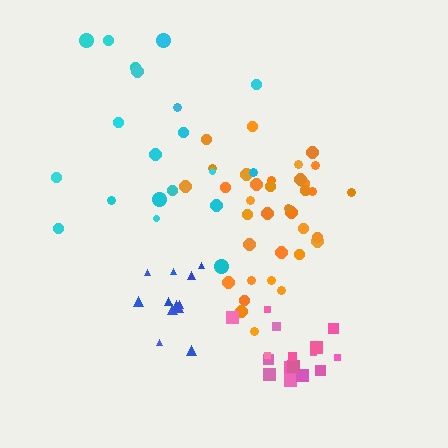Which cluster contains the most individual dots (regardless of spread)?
Orange (35).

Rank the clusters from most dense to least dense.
pink, blue, orange, cyan.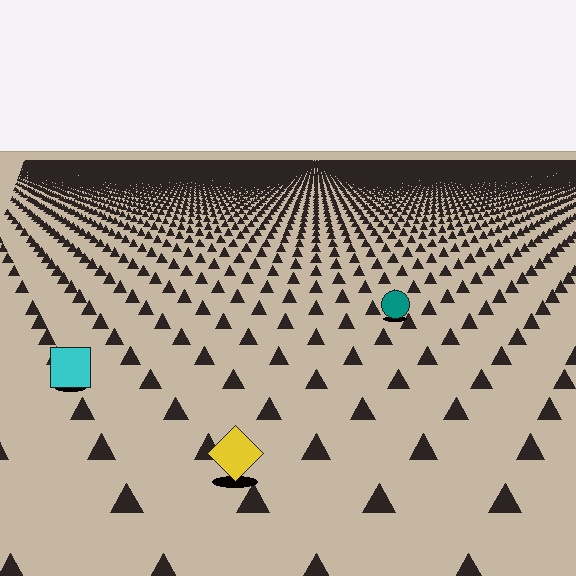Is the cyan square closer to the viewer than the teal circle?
Yes. The cyan square is closer — you can tell from the texture gradient: the ground texture is coarser near it.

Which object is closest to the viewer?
The yellow diamond is closest. The texture marks near it are larger and more spread out.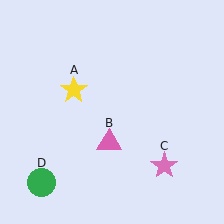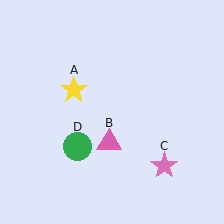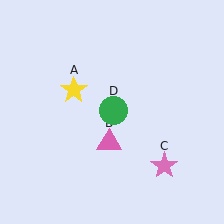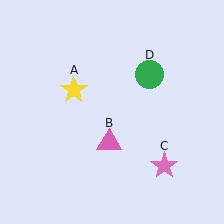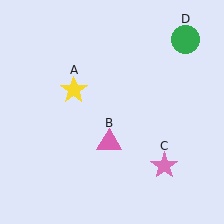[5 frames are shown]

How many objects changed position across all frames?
1 object changed position: green circle (object D).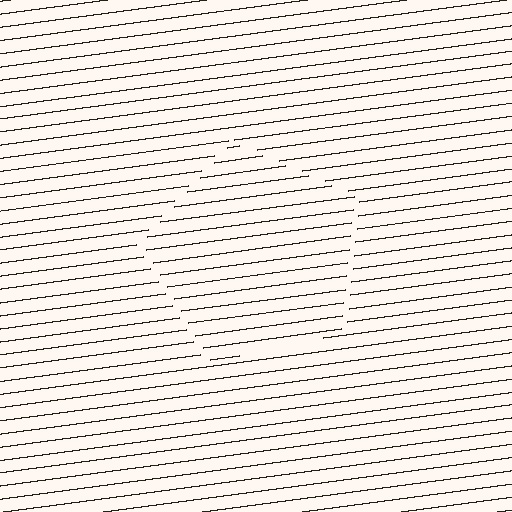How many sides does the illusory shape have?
5 sides — the line-ends trace a pentagon.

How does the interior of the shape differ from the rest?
The interior of the shape contains the same grating, shifted by half a period — the contour is defined by the phase discontinuity where line-ends from the inner and outer gratings abut.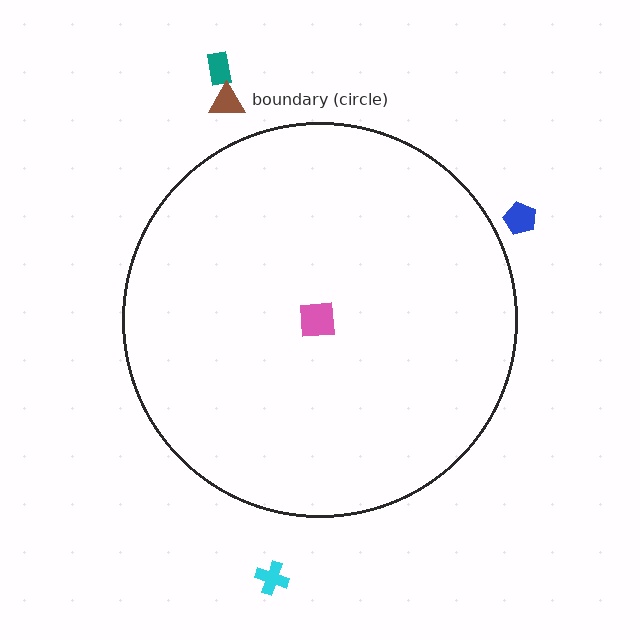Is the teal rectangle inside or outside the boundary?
Outside.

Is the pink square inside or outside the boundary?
Inside.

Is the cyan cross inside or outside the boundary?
Outside.